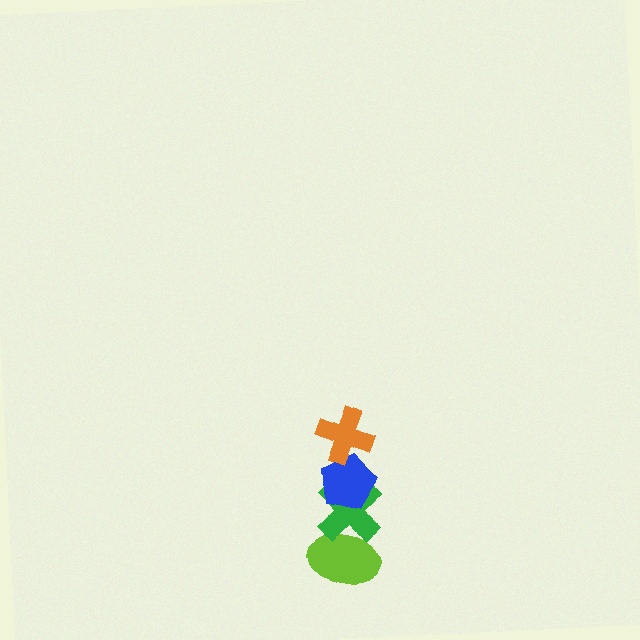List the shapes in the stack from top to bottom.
From top to bottom: the orange cross, the blue pentagon, the green cross, the lime ellipse.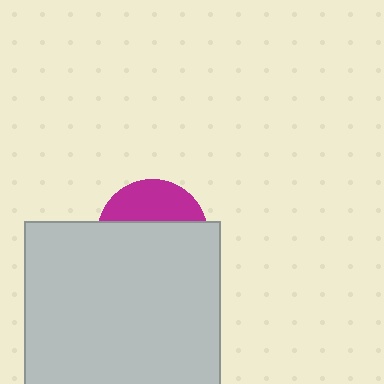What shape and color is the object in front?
The object in front is a light gray rectangle.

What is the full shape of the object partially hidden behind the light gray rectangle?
The partially hidden object is a magenta circle.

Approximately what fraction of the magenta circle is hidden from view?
Roughly 65% of the magenta circle is hidden behind the light gray rectangle.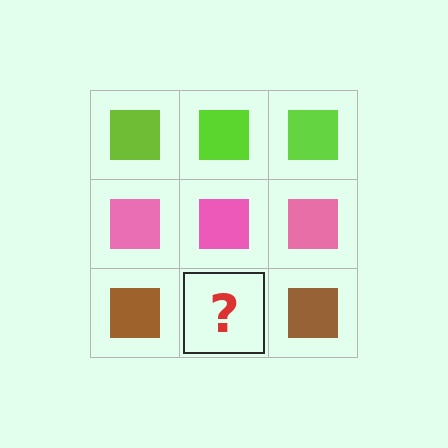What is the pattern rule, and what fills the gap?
The rule is that each row has a consistent color. The gap should be filled with a brown square.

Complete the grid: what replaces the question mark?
The question mark should be replaced with a brown square.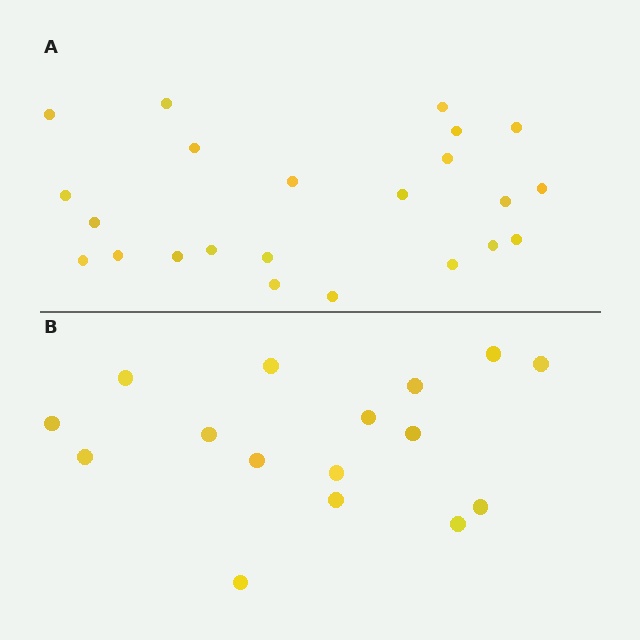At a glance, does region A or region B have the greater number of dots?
Region A (the top region) has more dots.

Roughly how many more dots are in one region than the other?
Region A has roughly 8 or so more dots than region B.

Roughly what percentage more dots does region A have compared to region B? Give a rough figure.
About 45% more.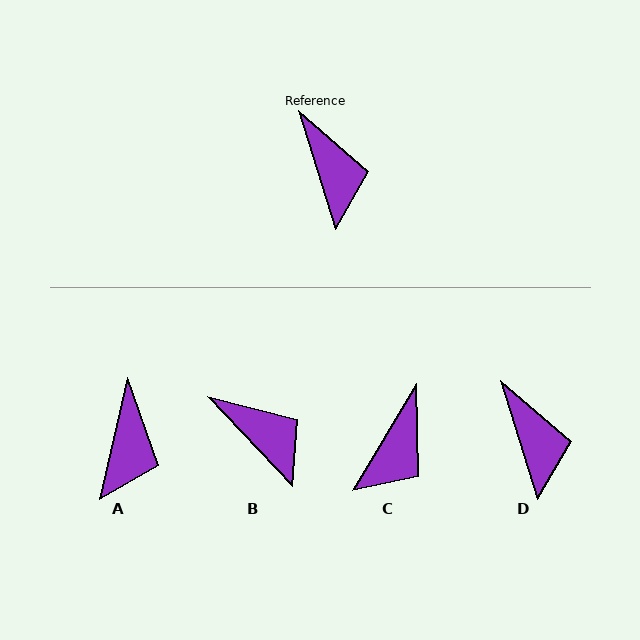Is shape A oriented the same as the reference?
No, it is off by about 30 degrees.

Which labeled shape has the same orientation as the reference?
D.